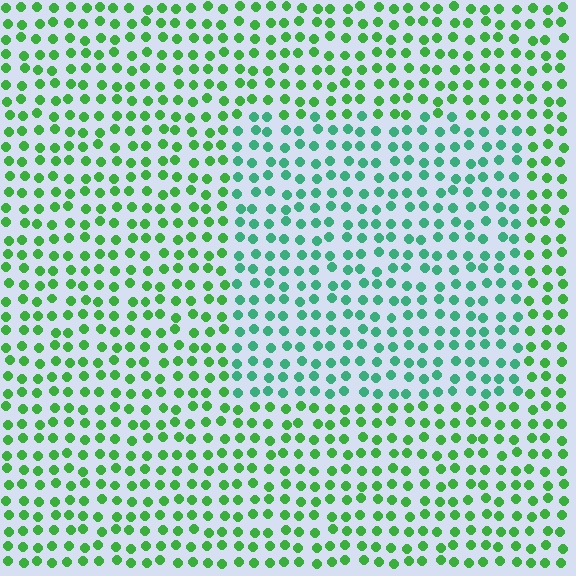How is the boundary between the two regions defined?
The boundary is defined purely by a slight shift in hue (about 33 degrees). Spacing, size, and orientation are identical on both sides.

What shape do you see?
I see a rectangle.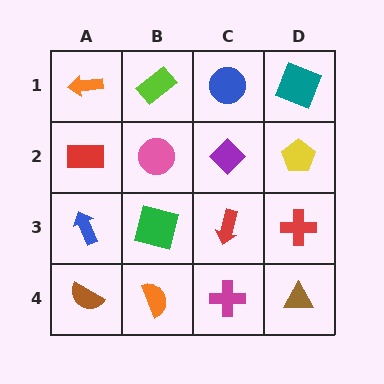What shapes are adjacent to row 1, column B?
A pink circle (row 2, column B), an orange arrow (row 1, column A), a blue circle (row 1, column C).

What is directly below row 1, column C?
A purple diamond.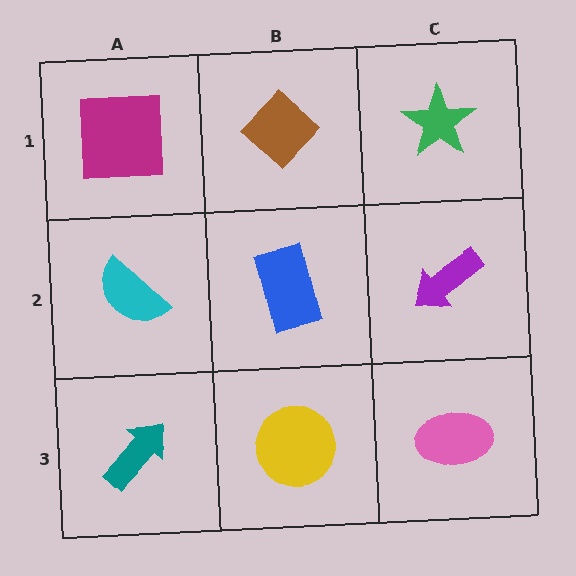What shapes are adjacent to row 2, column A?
A magenta square (row 1, column A), a teal arrow (row 3, column A), a blue rectangle (row 2, column B).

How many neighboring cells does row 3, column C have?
2.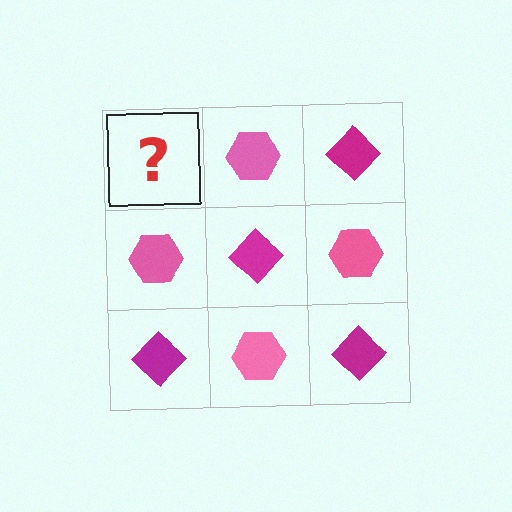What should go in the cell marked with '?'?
The missing cell should contain a magenta diamond.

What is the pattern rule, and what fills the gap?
The rule is that it alternates magenta diamond and pink hexagon in a checkerboard pattern. The gap should be filled with a magenta diamond.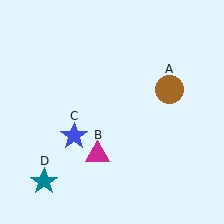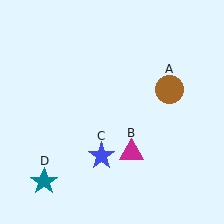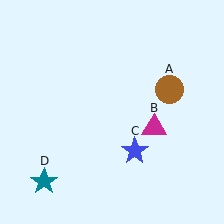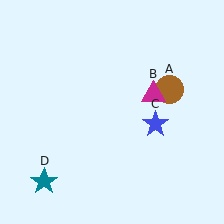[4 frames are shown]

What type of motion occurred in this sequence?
The magenta triangle (object B), blue star (object C) rotated counterclockwise around the center of the scene.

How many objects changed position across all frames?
2 objects changed position: magenta triangle (object B), blue star (object C).